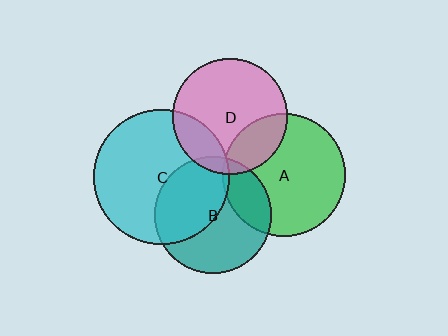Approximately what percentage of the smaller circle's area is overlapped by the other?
Approximately 20%.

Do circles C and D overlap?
Yes.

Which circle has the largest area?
Circle C (cyan).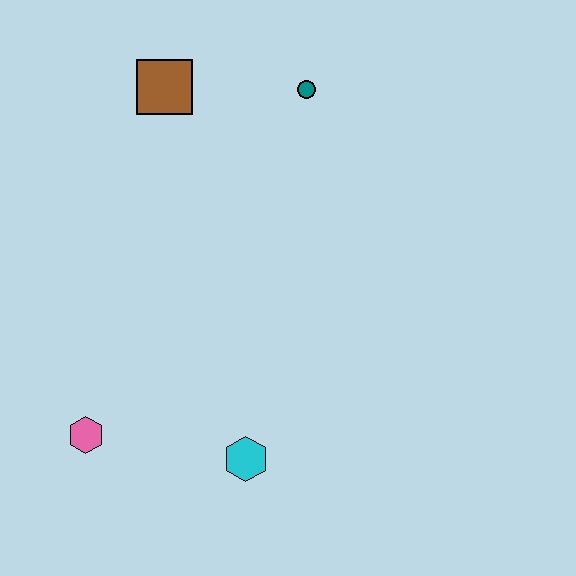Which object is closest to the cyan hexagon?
The pink hexagon is closest to the cyan hexagon.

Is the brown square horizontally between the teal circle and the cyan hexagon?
No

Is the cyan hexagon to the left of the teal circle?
Yes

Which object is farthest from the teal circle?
The pink hexagon is farthest from the teal circle.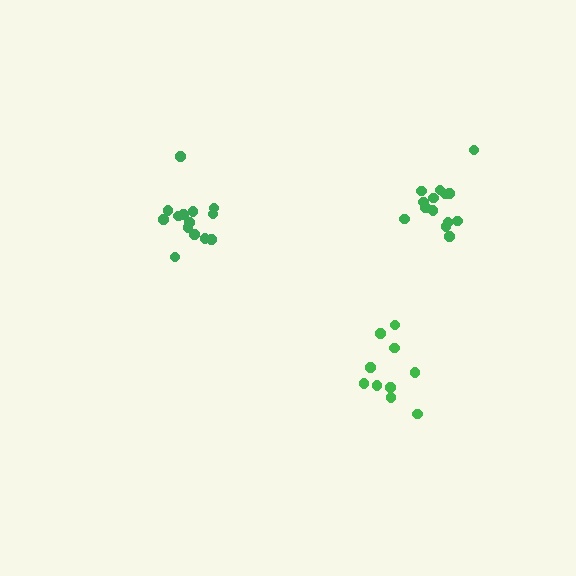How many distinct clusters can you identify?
There are 3 distinct clusters.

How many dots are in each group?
Group 1: 14 dots, Group 2: 11 dots, Group 3: 15 dots (40 total).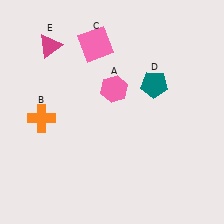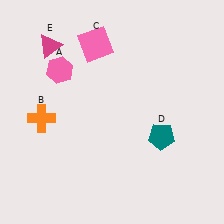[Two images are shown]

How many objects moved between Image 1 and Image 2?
2 objects moved between the two images.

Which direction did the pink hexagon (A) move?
The pink hexagon (A) moved left.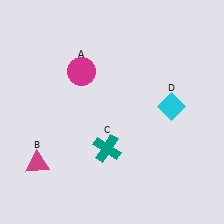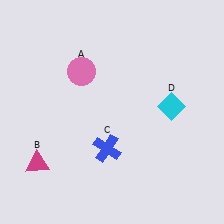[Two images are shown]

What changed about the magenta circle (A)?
In Image 1, A is magenta. In Image 2, it changed to pink.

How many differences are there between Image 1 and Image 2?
There are 2 differences between the two images.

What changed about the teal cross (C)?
In Image 1, C is teal. In Image 2, it changed to blue.